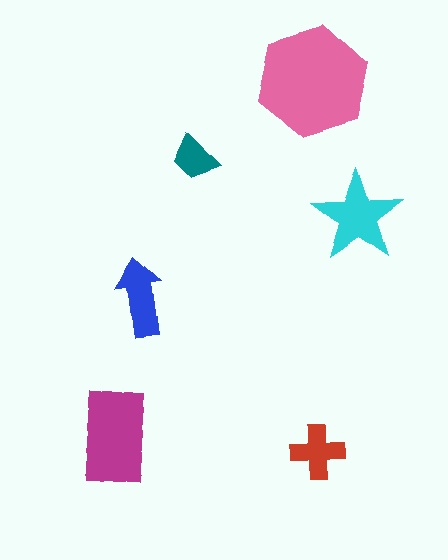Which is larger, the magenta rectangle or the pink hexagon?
The pink hexagon.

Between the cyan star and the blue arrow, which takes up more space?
The cyan star.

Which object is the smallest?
The teal trapezoid.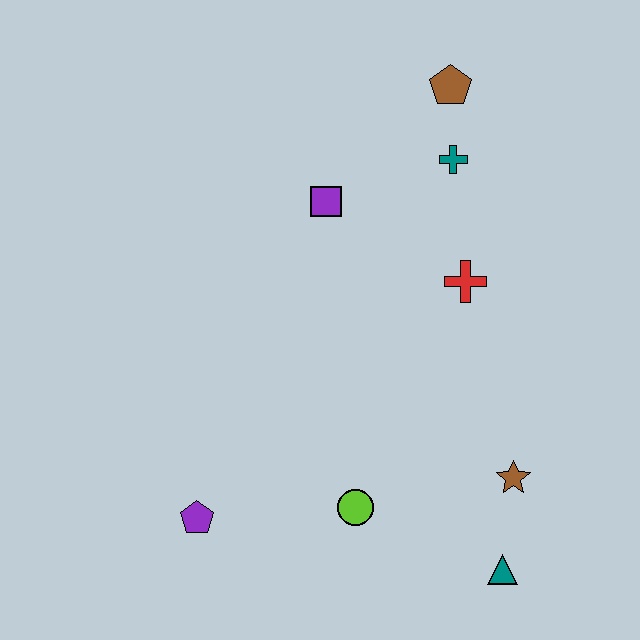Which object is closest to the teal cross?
The brown pentagon is closest to the teal cross.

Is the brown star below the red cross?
Yes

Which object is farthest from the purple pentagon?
The brown pentagon is farthest from the purple pentagon.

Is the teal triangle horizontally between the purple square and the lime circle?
No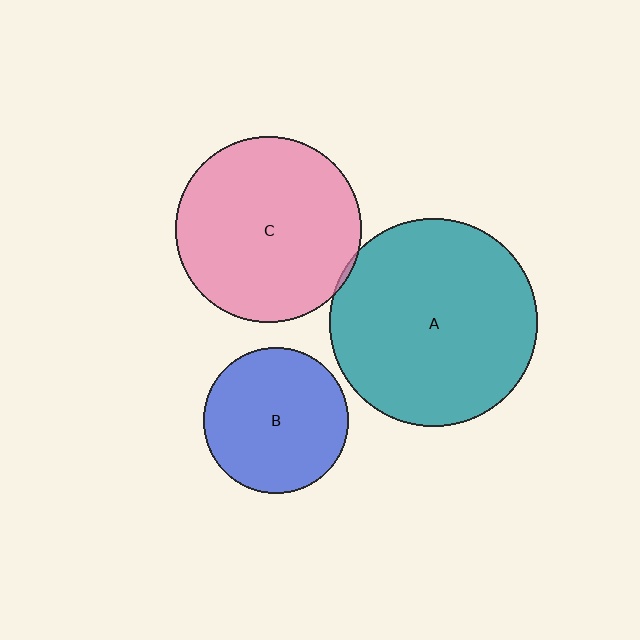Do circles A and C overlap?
Yes.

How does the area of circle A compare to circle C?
Approximately 1.3 times.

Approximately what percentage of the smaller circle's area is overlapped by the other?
Approximately 5%.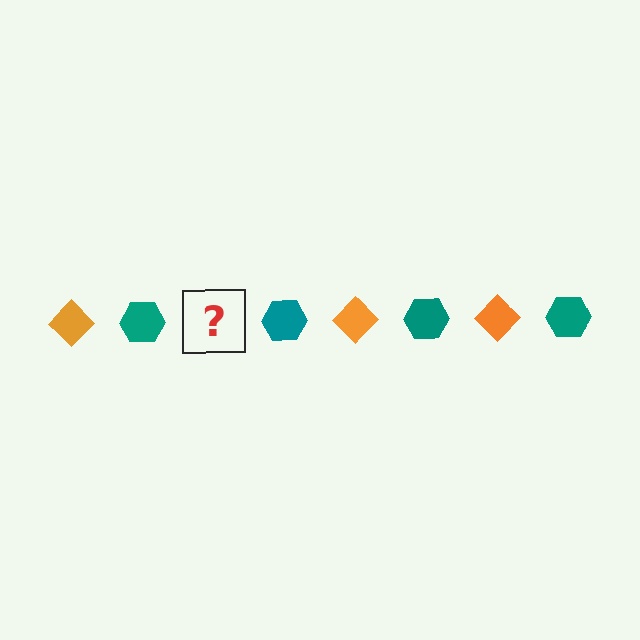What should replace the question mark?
The question mark should be replaced with an orange diamond.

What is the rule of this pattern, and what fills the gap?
The rule is that the pattern alternates between orange diamond and teal hexagon. The gap should be filled with an orange diamond.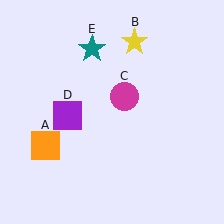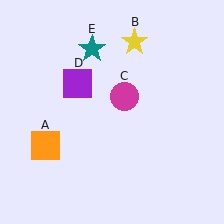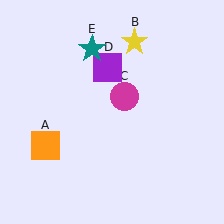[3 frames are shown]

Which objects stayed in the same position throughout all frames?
Orange square (object A) and yellow star (object B) and magenta circle (object C) and teal star (object E) remained stationary.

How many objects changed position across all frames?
1 object changed position: purple square (object D).